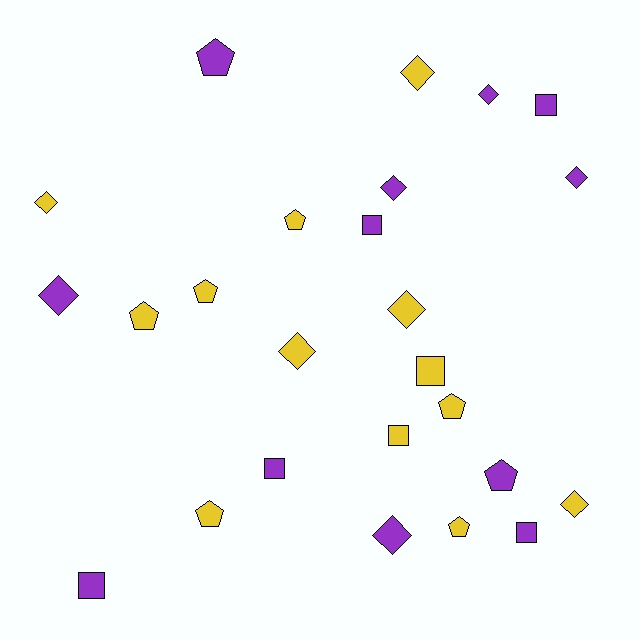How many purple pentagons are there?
There are 2 purple pentagons.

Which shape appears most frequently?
Diamond, with 10 objects.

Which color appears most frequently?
Yellow, with 13 objects.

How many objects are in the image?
There are 25 objects.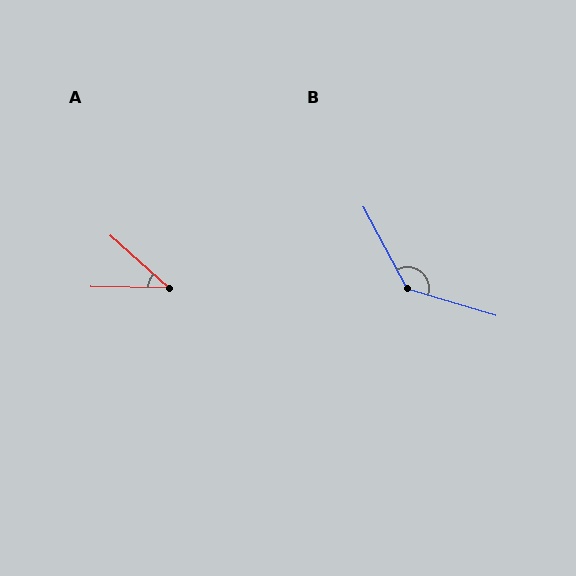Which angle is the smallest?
A, at approximately 41 degrees.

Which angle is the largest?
B, at approximately 135 degrees.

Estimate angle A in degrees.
Approximately 41 degrees.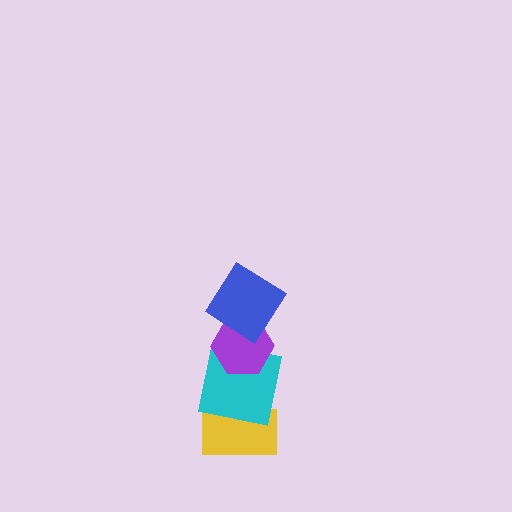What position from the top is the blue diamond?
The blue diamond is 1st from the top.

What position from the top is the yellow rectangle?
The yellow rectangle is 4th from the top.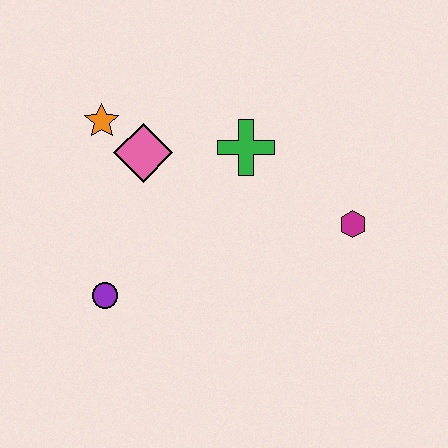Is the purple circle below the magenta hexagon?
Yes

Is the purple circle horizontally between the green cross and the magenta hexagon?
No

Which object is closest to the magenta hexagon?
The green cross is closest to the magenta hexagon.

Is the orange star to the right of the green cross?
No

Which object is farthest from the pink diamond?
The magenta hexagon is farthest from the pink diamond.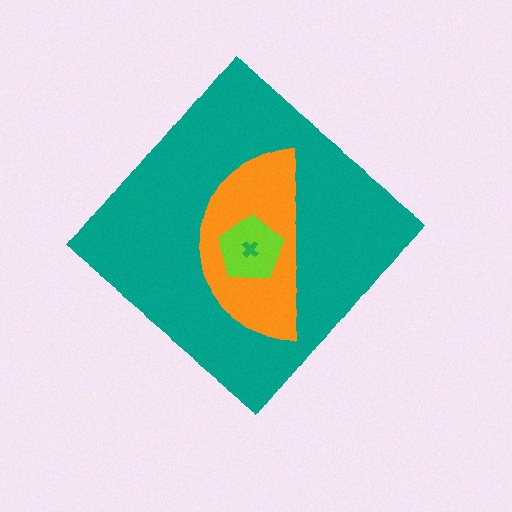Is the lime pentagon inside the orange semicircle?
Yes.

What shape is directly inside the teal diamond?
The orange semicircle.